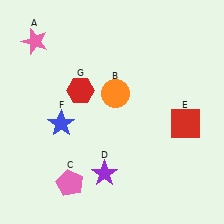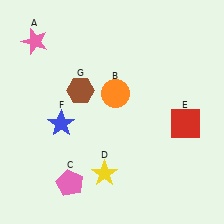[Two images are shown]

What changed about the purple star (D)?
In Image 1, D is purple. In Image 2, it changed to yellow.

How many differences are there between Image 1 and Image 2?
There are 2 differences between the two images.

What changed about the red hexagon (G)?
In Image 1, G is red. In Image 2, it changed to brown.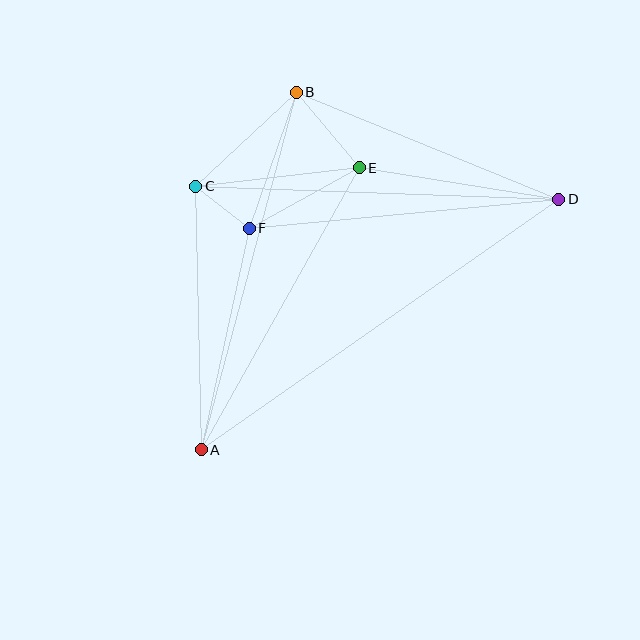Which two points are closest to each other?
Points C and F are closest to each other.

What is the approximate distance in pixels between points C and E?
The distance between C and E is approximately 165 pixels.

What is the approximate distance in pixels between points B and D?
The distance between B and D is approximately 283 pixels.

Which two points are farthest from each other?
Points A and D are farthest from each other.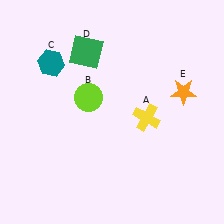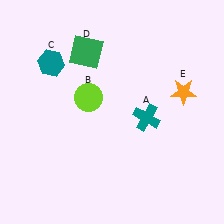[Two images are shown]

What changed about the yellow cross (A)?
In Image 1, A is yellow. In Image 2, it changed to teal.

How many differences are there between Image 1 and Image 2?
There is 1 difference between the two images.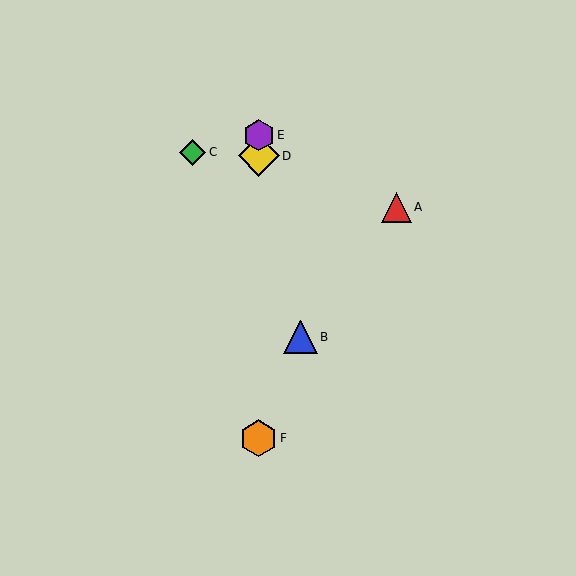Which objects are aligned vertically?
Objects D, E, F are aligned vertically.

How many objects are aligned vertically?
3 objects (D, E, F) are aligned vertically.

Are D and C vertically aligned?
No, D is at x≈259 and C is at x≈192.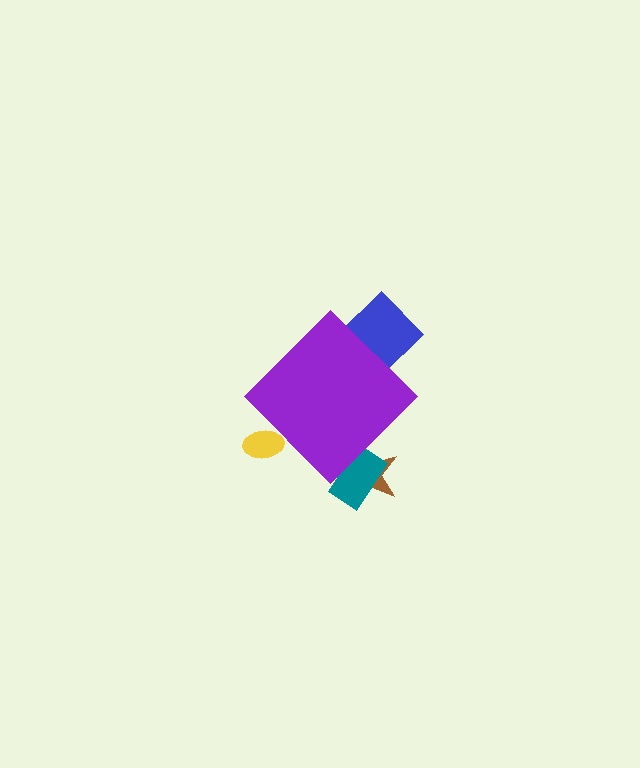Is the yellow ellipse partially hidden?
Yes, the yellow ellipse is partially hidden behind the purple diamond.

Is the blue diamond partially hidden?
Yes, the blue diamond is partially hidden behind the purple diamond.